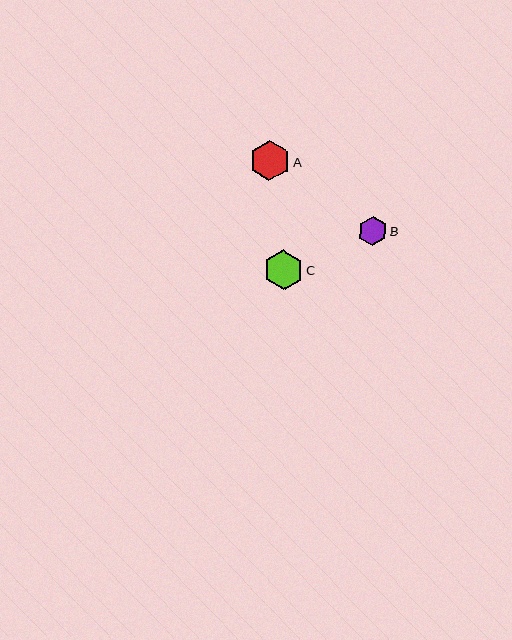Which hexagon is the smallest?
Hexagon B is the smallest with a size of approximately 28 pixels.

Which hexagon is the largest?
Hexagon A is the largest with a size of approximately 40 pixels.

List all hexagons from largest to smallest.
From largest to smallest: A, C, B.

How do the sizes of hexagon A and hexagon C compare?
Hexagon A and hexagon C are approximately the same size.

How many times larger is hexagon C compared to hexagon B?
Hexagon C is approximately 1.4 times the size of hexagon B.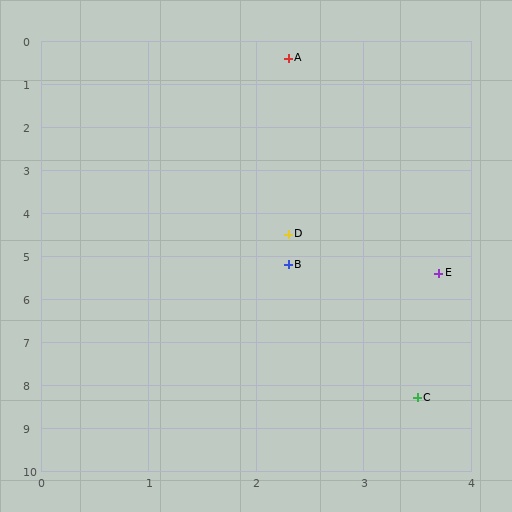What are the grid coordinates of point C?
Point C is at approximately (3.5, 8.3).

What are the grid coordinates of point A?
Point A is at approximately (2.3, 0.4).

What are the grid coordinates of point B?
Point B is at approximately (2.3, 5.2).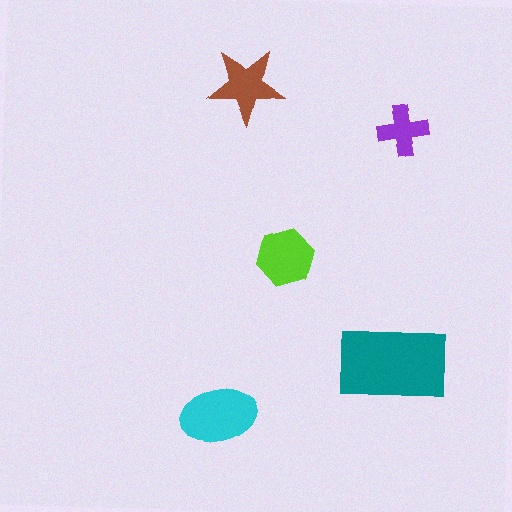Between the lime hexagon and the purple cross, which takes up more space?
The lime hexagon.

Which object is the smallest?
The purple cross.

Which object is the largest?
The teal rectangle.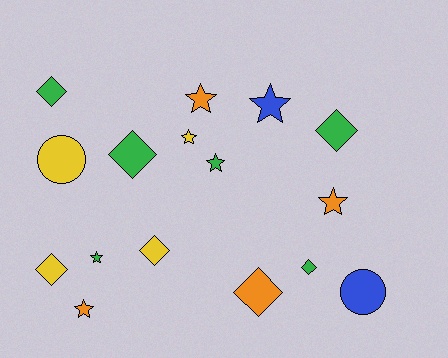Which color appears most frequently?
Green, with 6 objects.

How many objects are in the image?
There are 16 objects.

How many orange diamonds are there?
There is 1 orange diamond.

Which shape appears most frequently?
Diamond, with 7 objects.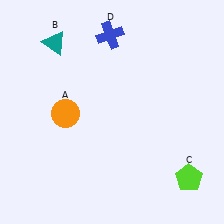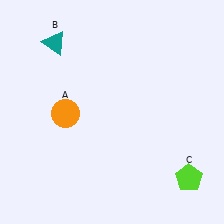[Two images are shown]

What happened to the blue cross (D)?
The blue cross (D) was removed in Image 2. It was in the top-left area of Image 1.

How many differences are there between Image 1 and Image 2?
There is 1 difference between the two images.